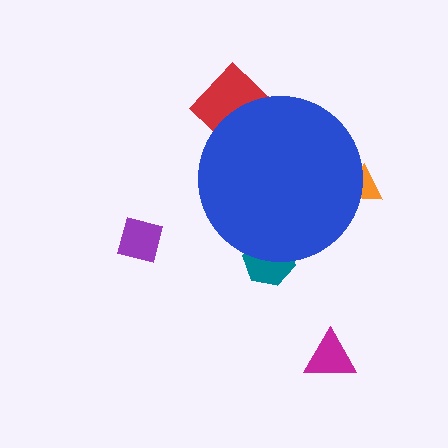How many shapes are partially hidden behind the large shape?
4 shapes are partially hidden.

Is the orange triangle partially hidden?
Yes, the orange triangle is partially hidden behind the blue circle.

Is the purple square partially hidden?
No, the purple square is fully visible.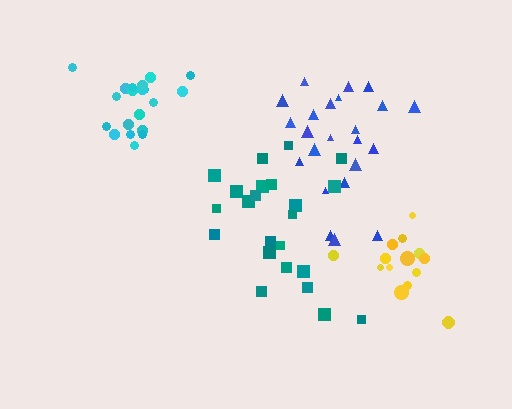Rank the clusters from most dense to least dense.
cyan, yellow, blue, teal.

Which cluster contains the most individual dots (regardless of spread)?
Blue (24).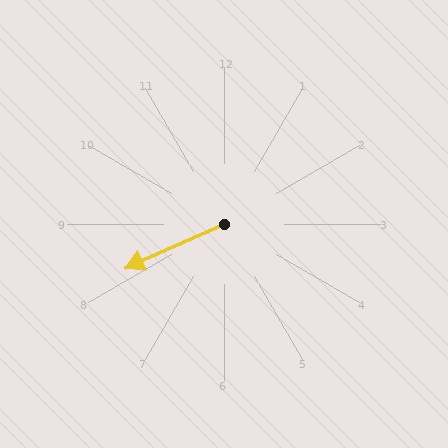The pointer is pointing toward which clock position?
Roughly 8 o'clock.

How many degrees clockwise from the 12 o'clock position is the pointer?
Approximately 246 degrees.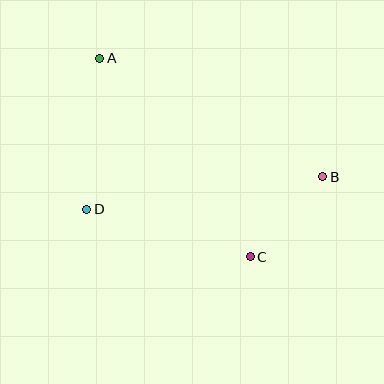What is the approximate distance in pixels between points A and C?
The distance between A and C is approximately 249 pixels.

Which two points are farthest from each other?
Points A and B are farthest from each other.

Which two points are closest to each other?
Points B and C are closest to each other.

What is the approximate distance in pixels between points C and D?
The distance between C and D is approximately 170 pixels.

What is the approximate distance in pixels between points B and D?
The distance between B and D is approximately 238 pixels.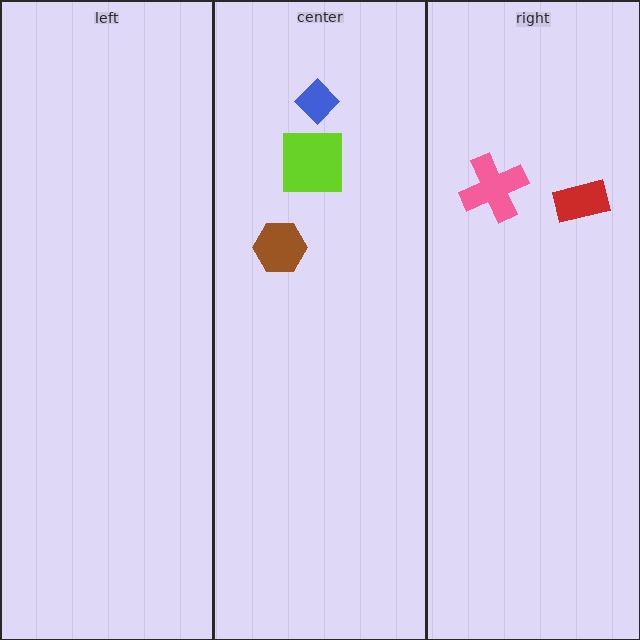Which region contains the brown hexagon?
The center region.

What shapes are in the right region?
The pink cross, the red rectangle.